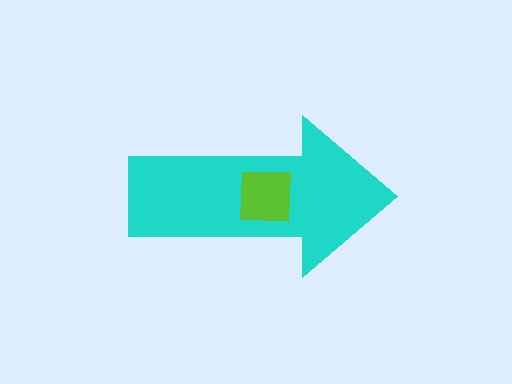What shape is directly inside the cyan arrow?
The lime square.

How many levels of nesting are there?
2.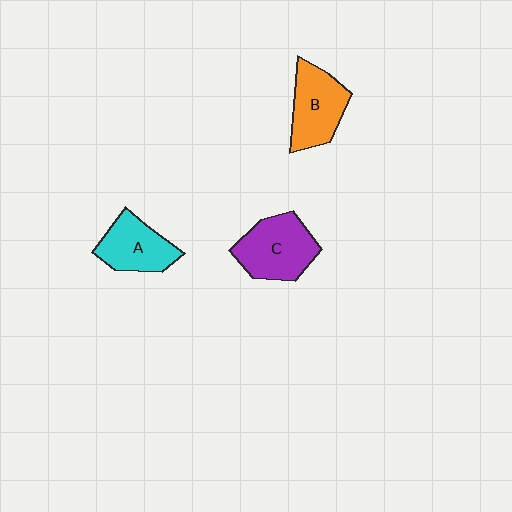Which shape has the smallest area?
Shape A (cyan).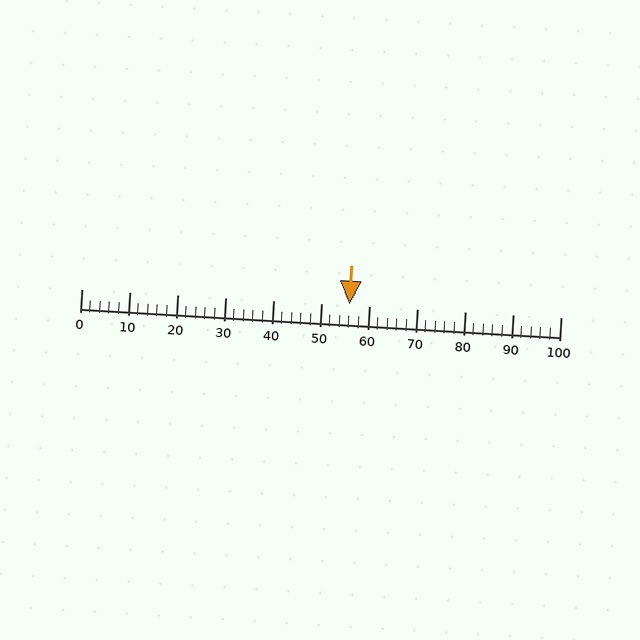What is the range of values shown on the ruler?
The ruler shows values from 0 to 100.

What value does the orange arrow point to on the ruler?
The orange arrow points to approximately 56.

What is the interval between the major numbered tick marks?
The major tick marks are spaced 10 units apart.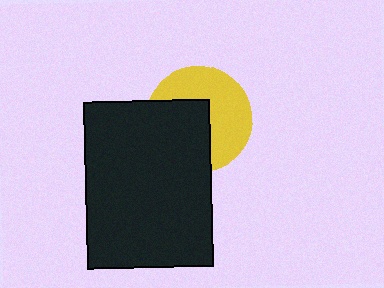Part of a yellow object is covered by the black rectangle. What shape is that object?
It is a circle.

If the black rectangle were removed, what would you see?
You would see the complete yellow circle.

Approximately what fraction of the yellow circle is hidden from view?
Roughly 46% of the yellow circle is hidden behind the black rectangle.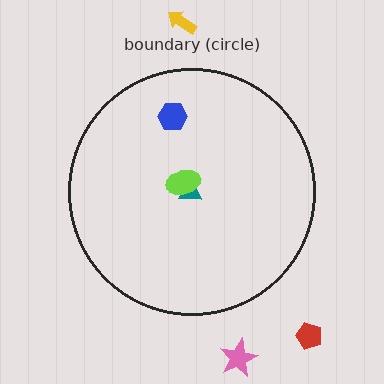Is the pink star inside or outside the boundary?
Outside.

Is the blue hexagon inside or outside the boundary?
Inside.